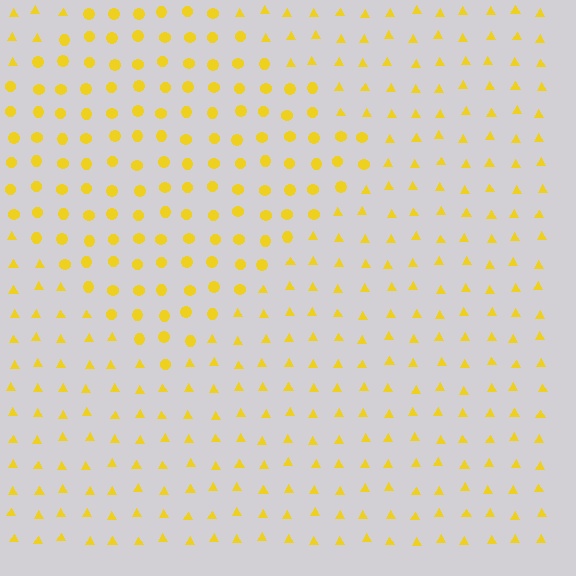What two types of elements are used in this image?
The image uses circles inside the diamond region and triangles outside it.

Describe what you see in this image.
The image is filled with small yellow elements arranged in a uniform grid. A diamond-shaped region contains circles, while the surrounding area contains triangles. The boundary is defined purely by the change in element shape.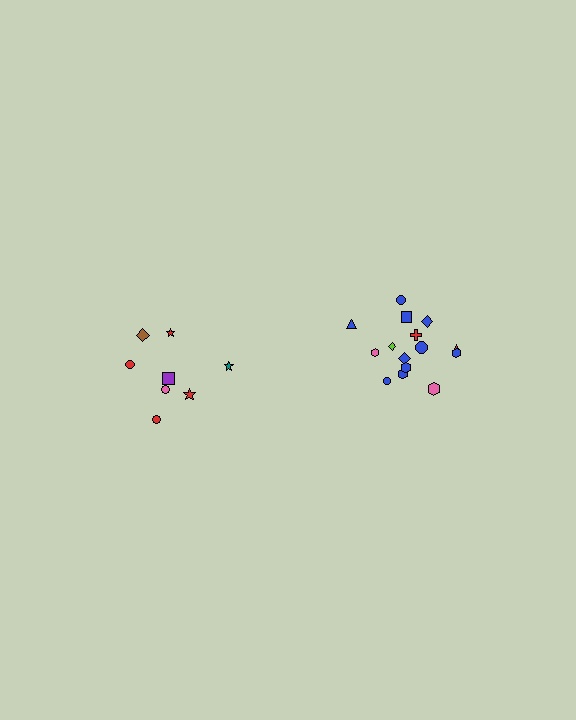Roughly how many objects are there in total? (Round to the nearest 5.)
Roughly 25 objects in total.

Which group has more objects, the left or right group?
The right group.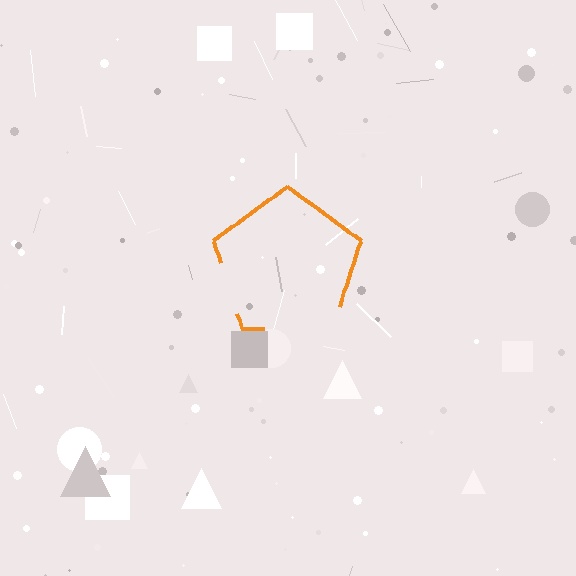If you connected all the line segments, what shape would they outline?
They would outline a pentagon.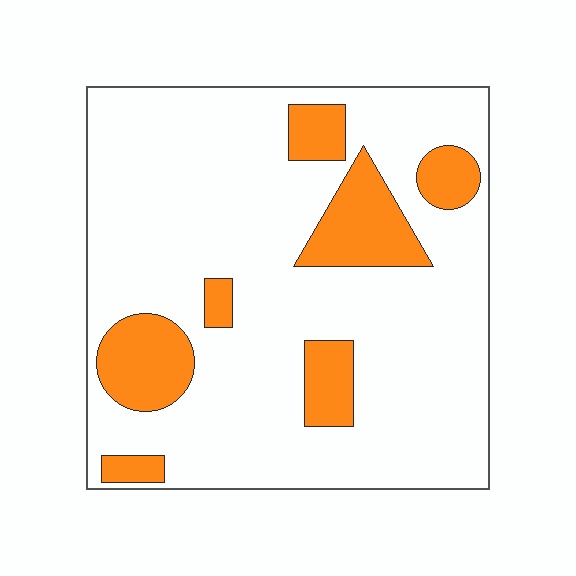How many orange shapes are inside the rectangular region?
7.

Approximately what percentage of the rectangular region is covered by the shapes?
Approximately 20%.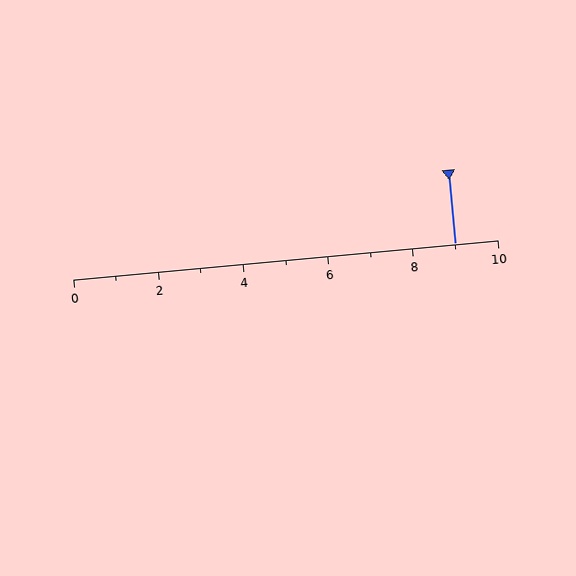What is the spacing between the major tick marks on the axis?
The major ticks are spaced 2 apart.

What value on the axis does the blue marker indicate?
The marker indicates approximately 9.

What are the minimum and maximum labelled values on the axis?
The axis runs from 0 to 10.